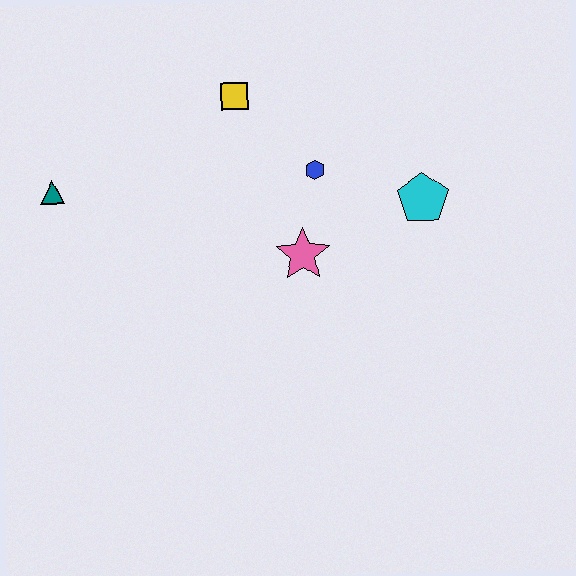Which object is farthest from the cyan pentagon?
The teal triangle is farthest from the cyan pentagon.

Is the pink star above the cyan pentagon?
No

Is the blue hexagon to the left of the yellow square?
No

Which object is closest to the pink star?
The blue hexagon is closest to the pink star.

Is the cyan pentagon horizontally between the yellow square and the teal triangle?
No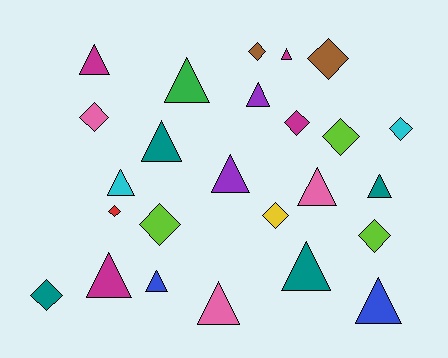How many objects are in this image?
There are 25 objects.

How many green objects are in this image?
There is 1 green object.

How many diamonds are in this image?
There are 11 diamonds.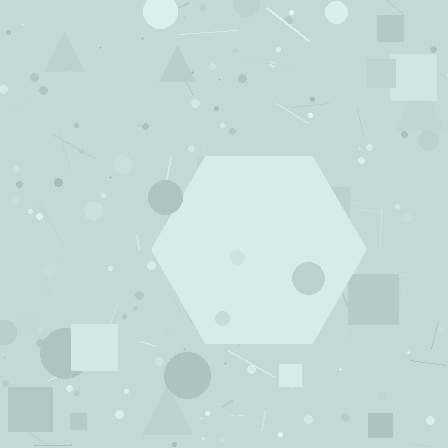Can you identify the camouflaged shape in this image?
The camouflaged shape is a hexagon.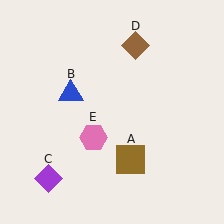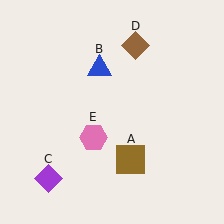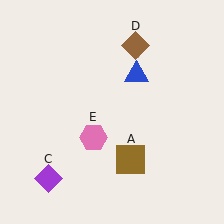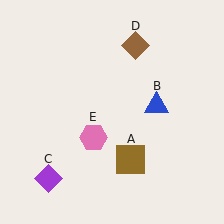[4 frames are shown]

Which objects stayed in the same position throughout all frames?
Brown square (object A) and purple diamond (object C) and brown diamond (object D) and pink hexagon (object E) remained stationary.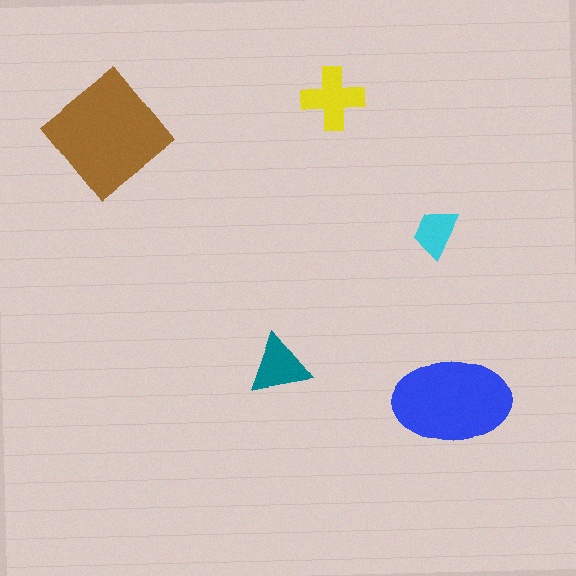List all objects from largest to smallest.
The brown diamond, the blue ellipse, the yellow cross, the teal triangle, the cyan trapezoid.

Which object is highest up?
The yellow cross is topmost.